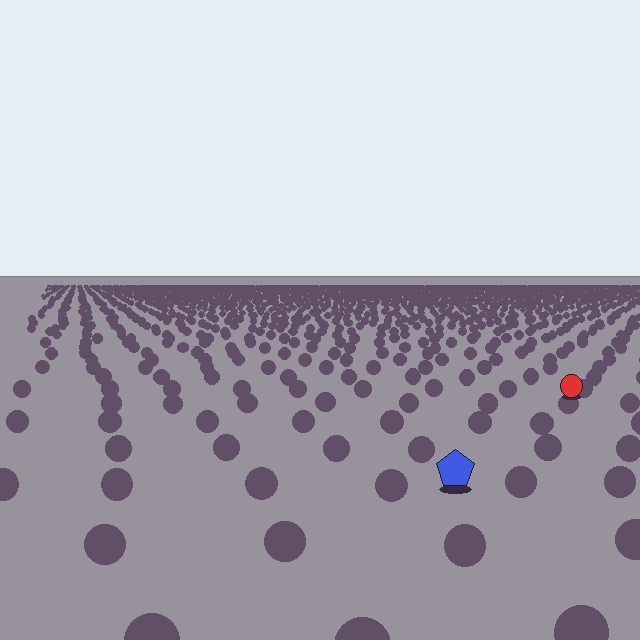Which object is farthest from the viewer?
The red circle is farthest from the viewer. It appears smaller and the ground texture around it is denser.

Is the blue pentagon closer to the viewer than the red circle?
Yes. The blue pentagon is closer — you can tell from the texture gradient: the ground texture is coarser near it.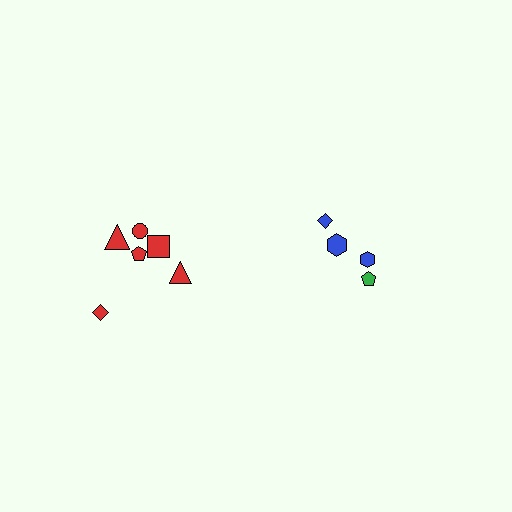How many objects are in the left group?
There are 6 objects.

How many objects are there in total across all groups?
There are 10 objects.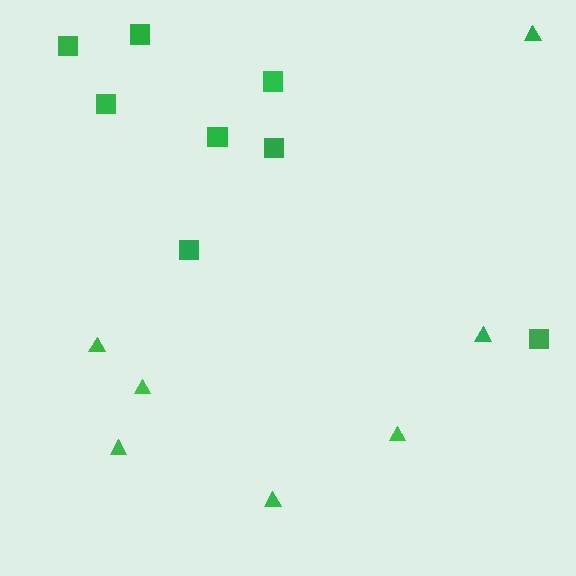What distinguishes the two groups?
There are 2 groups: one group of triangles (7) and one group of squares (8).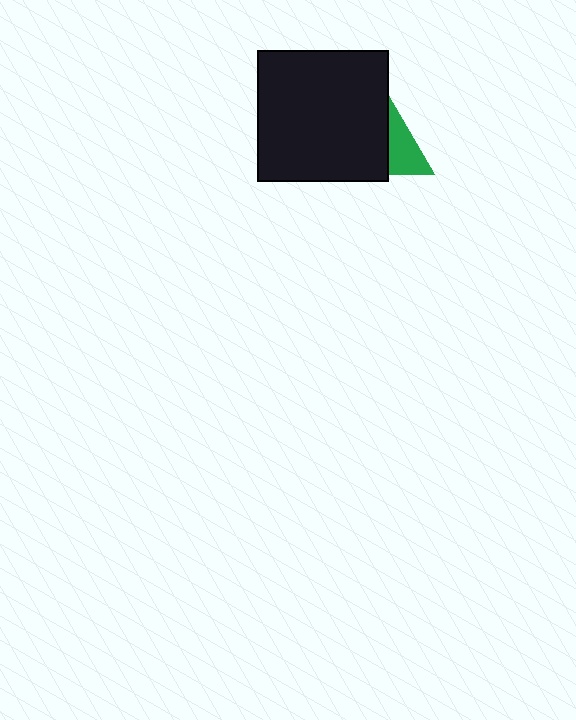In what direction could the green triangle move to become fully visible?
The green triangle could move right. That would shift it out from behind the black square entirely.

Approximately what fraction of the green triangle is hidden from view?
Roughly 53% of the green triangle is hidden behind the black square.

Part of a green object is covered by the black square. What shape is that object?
It is a triangle.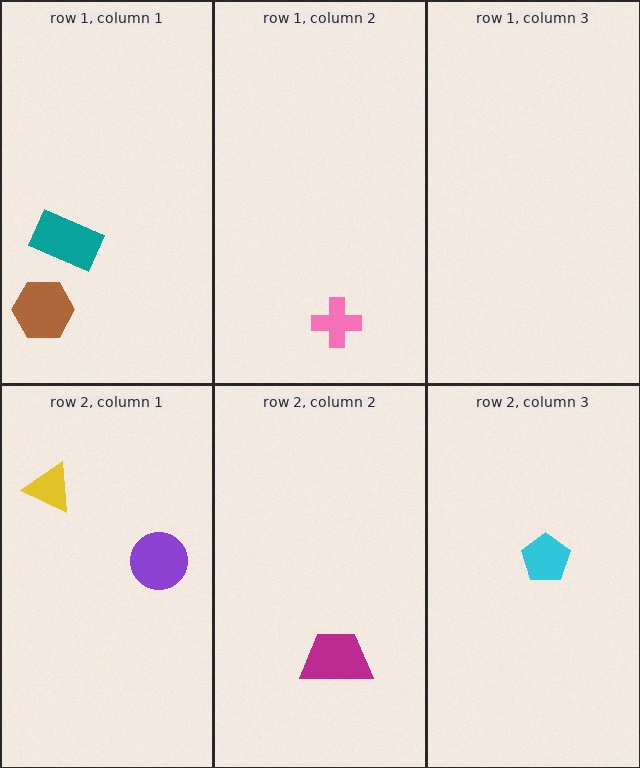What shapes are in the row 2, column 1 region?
The purple circle, the yellow triangle.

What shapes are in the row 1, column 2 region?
The pink cross.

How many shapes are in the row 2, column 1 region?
2.